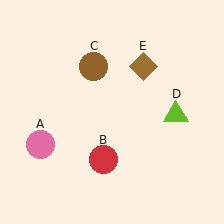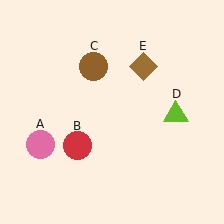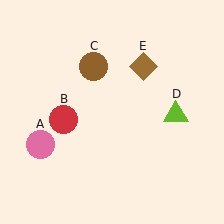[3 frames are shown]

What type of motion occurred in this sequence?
The red circle (object B) rotated clockwise around the center of the scene.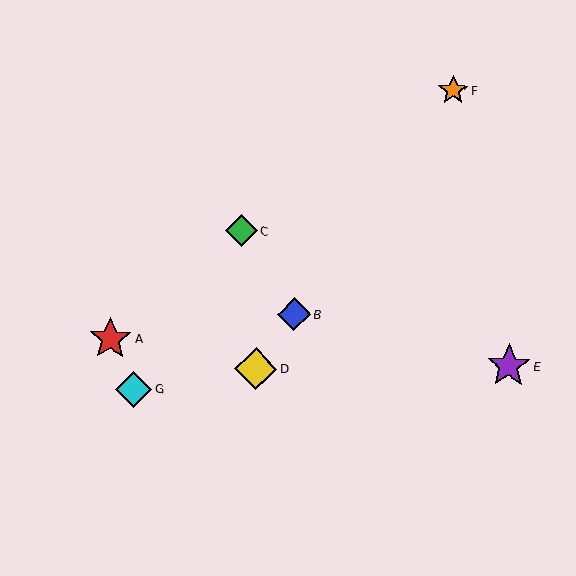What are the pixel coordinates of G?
Object G is at (134, 389).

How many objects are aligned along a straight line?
3 objects (B, D, F) are aligned along a straight line.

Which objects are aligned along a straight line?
Objects B, D, F are aligned along a straight line.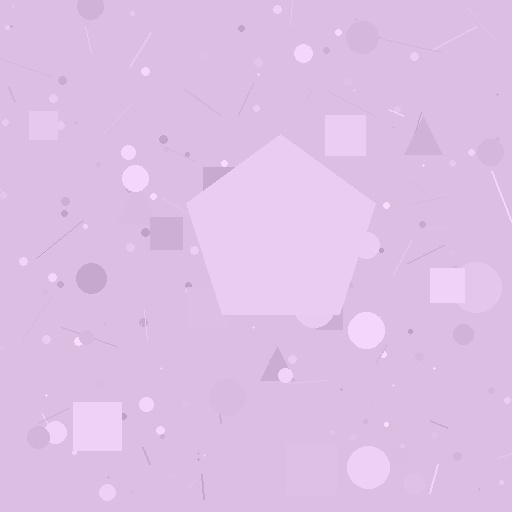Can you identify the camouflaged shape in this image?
The camouflaged shape is a pentagon.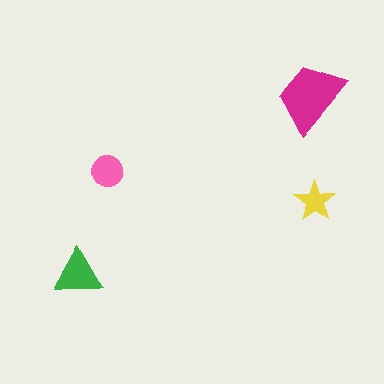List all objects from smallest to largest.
The yellow star, the pink circle, the green triangle, the magenta trapezoid.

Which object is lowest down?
The green triangle is bottommost.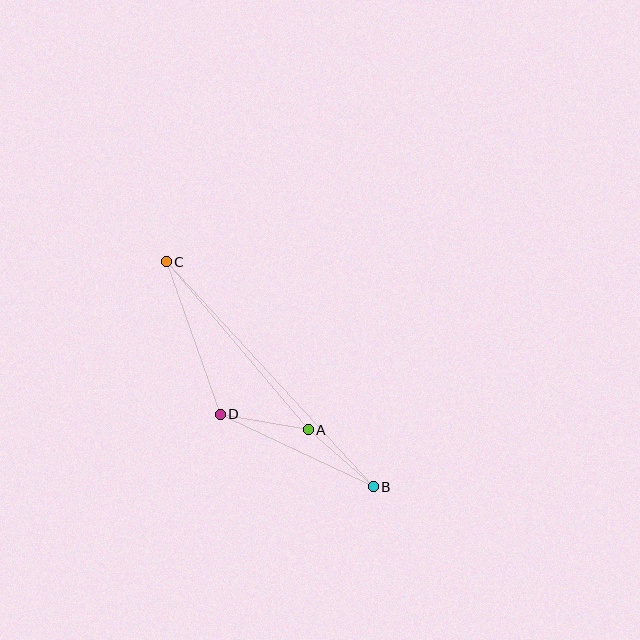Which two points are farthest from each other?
Points B and C are farthest from each other.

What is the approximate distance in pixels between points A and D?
The distance between A and D is approximately 89 pixels.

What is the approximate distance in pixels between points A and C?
The distance between A and C is approximately 220 pixels.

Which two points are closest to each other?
Points A and B are closest to each other.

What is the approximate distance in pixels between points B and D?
The distance between B and D is approximately 169 pixels.